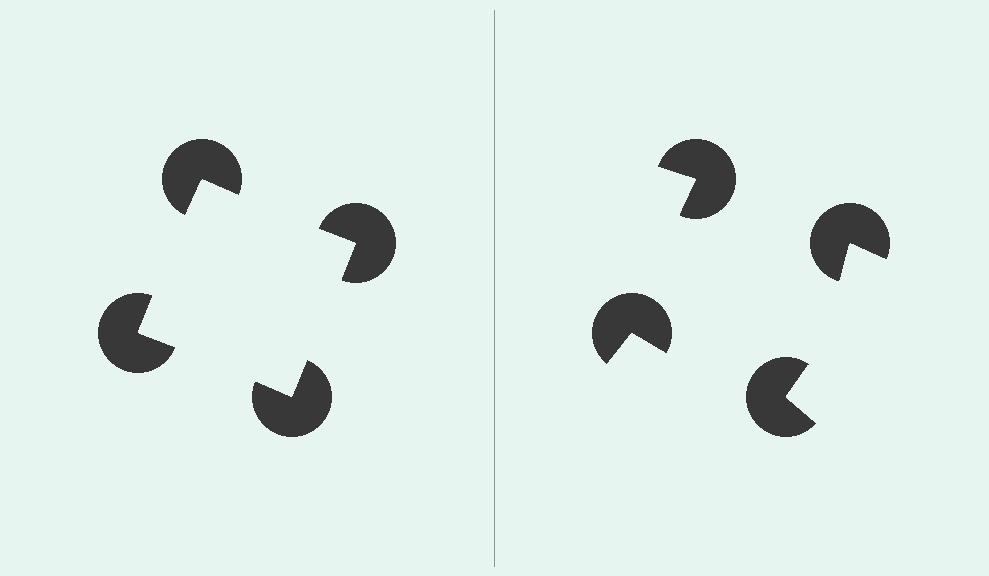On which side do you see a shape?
An illusory square appears on the left side. On the right side the wedge cuts are rotated, so no coherent shape forms.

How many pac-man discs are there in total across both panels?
8 — 4 on each side.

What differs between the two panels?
The pac-man discs are positioned identically on both sides; only the wedge orientations differ. On the left they align to a square; on the right they are misaligned.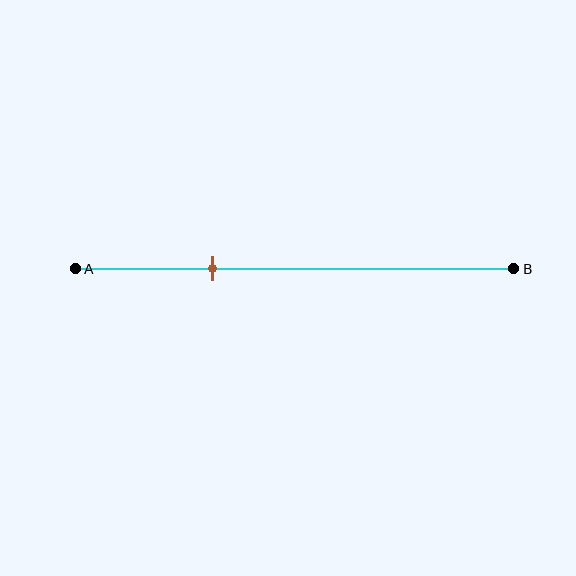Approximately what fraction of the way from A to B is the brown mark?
The brown mark is approximately 30% of the way from A to B.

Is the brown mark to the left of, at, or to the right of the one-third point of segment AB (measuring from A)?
The brown mark is approximately at the one-third point of segment AB.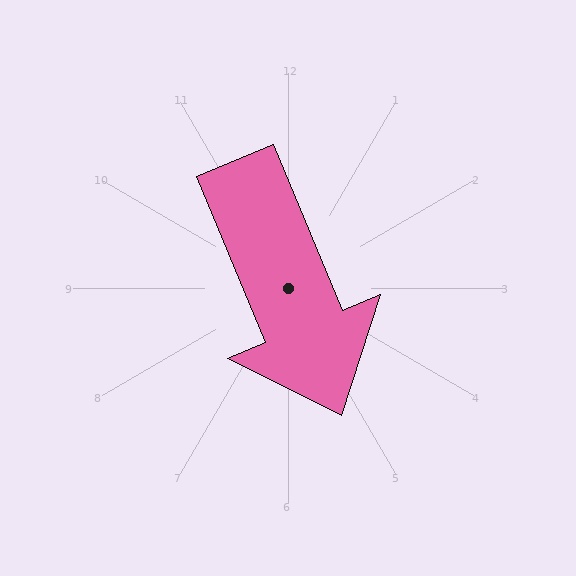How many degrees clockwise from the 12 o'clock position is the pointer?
Approximately 157 degrees.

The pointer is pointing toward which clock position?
Roughly 5 o'clock.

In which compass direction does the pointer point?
Southeast.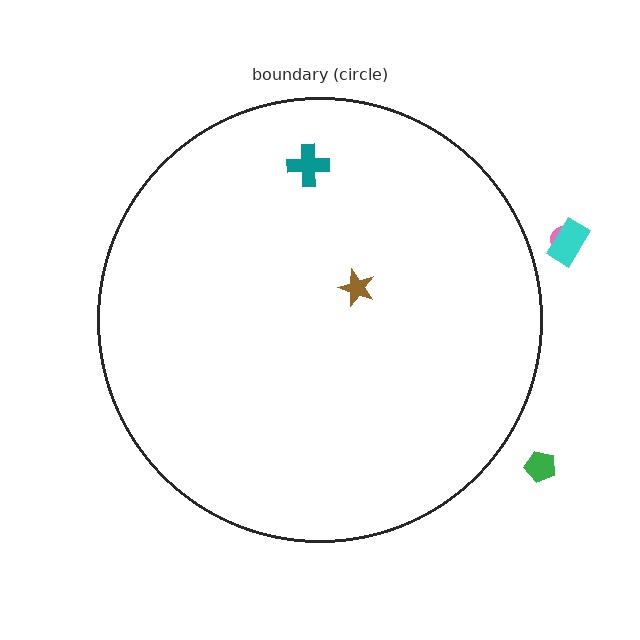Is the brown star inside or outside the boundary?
Inside.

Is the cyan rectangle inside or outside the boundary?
Outside.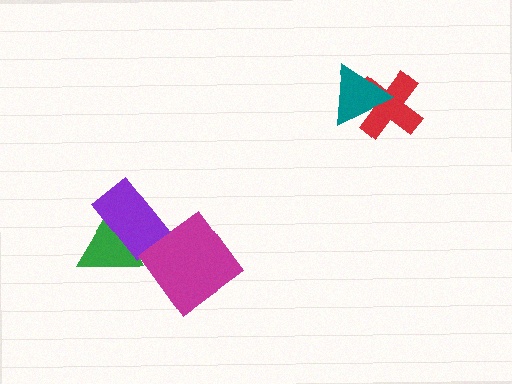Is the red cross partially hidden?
Yes, it is partially covered by another shape.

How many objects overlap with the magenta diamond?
0 objects overlap with the magenta diamond.